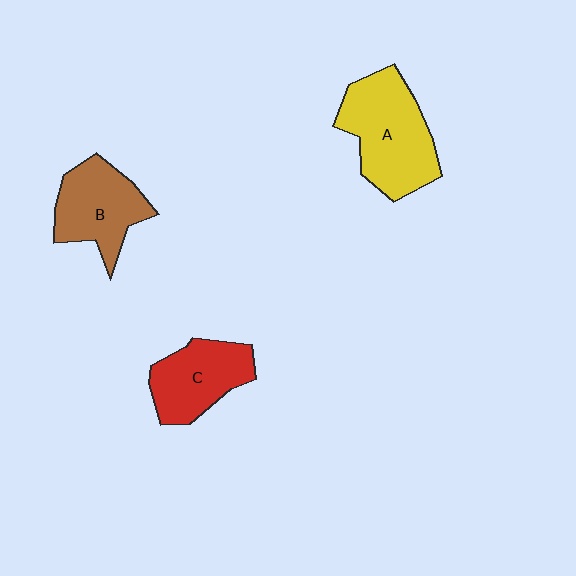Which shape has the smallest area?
Shape C (red).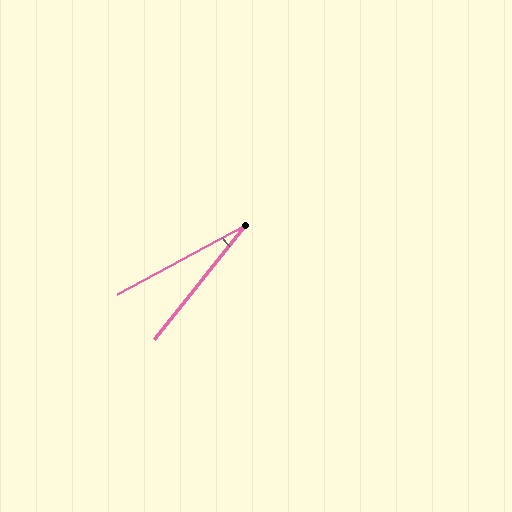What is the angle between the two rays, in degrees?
Approximately 23 degrees.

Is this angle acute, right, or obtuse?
It is acute.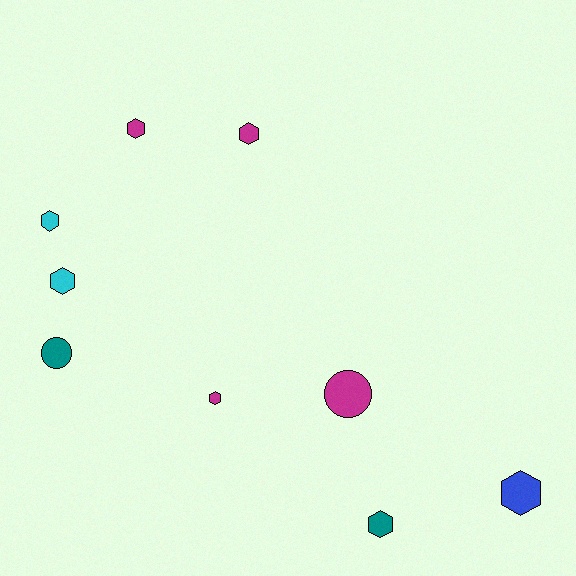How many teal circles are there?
There is 1 teal circle.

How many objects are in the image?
There are 9 objects.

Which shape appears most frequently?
Hexagon, with 7 objects.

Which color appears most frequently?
Magenta, with 4 objects.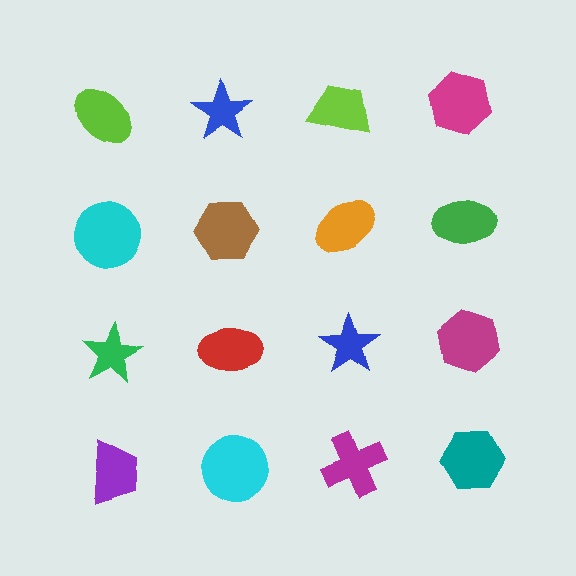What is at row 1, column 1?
A lime ellipse.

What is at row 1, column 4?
A magenta hexagon.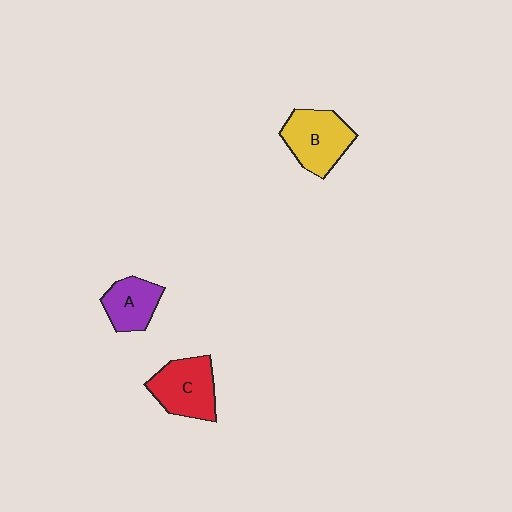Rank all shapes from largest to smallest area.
From largest to smallest: B (yellow), C (red), A (purple).